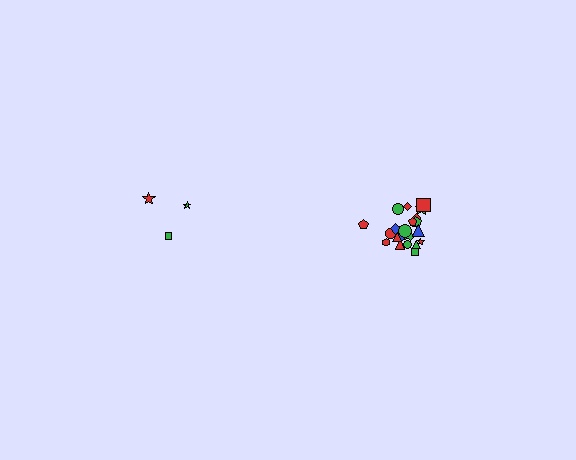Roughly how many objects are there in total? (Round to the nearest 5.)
Roughly 25 objects in total.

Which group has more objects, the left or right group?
The right group.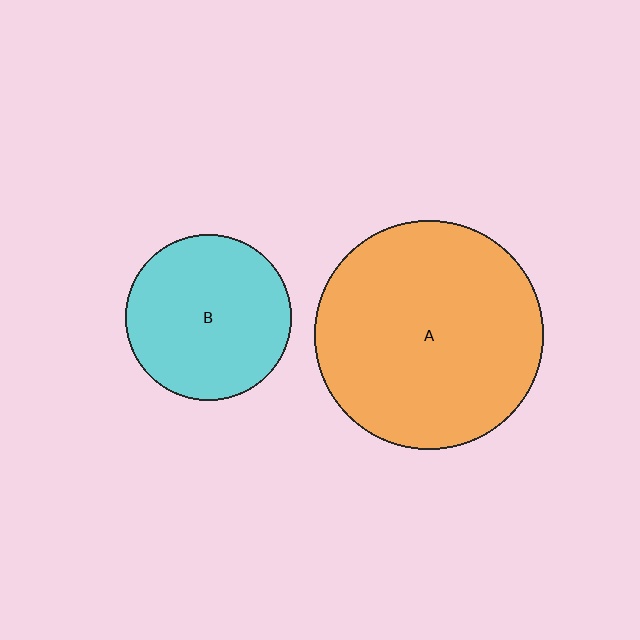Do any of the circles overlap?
No, none of the circles overlap.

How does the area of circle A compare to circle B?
Approximately 1.9 times.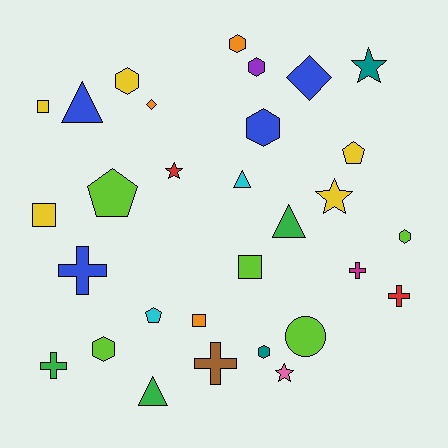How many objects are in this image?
There are 30 objects.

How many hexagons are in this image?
There are 7 hexagons.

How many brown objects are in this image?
There is 1 brown object.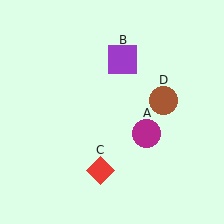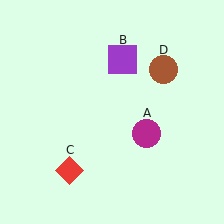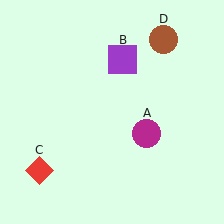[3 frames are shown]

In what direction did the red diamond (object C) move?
The red diamond (object C) moved left.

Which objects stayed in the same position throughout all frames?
Magenta circle (object A) and purple square (object B) remained stationary.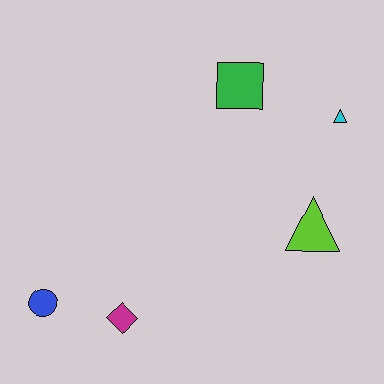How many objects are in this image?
There are 5 objects.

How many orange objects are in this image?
There are no orange objects.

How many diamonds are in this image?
There is 1 diamond.